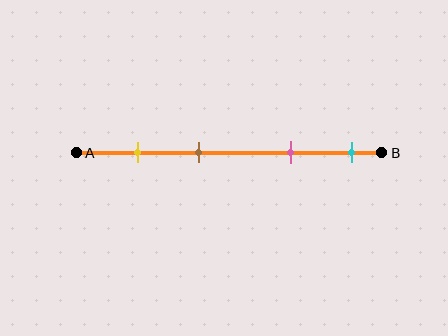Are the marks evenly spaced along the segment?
No, the marks are not evenly spaced.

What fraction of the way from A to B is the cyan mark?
The cyan mark is approximately 90% (0.9) of the way from A to B.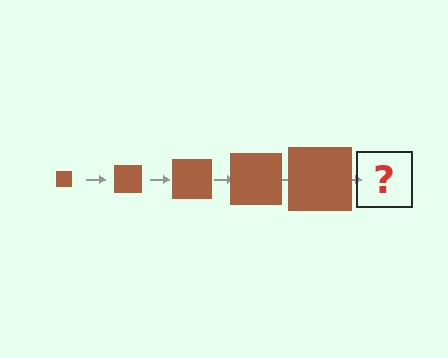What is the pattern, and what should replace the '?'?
The pattern is that the square gets progressively larger each step. The '?' should be a brown square, larger than the previous one.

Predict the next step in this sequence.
The next step is a brown square, larger than the previous one.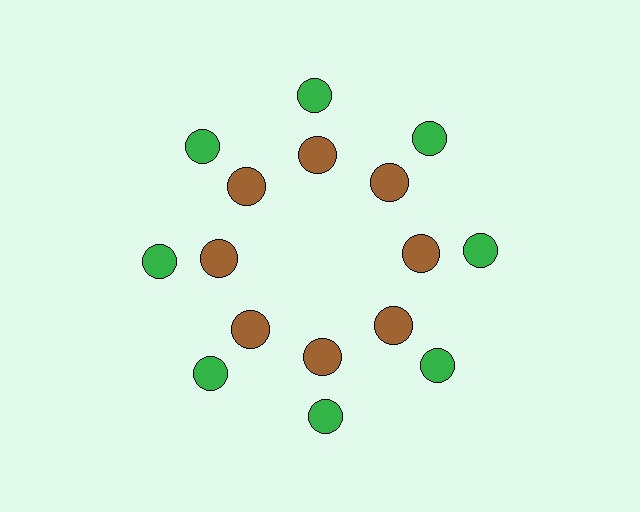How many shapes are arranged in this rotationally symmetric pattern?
There are 16 shapes, arranged in 8 groups of 2.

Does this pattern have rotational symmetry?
Yes, this pattern has 8-fold rotational symmetry. It looks the same after rotating 45 degrees around the center.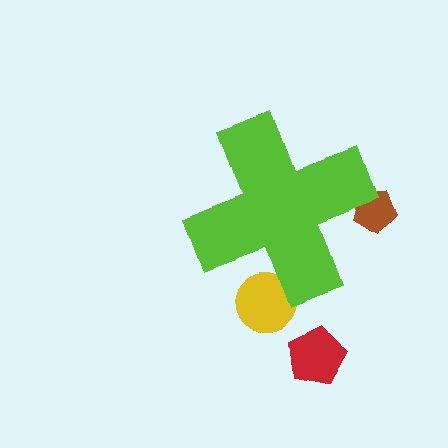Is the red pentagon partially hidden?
No, the red pentagon is fully visible.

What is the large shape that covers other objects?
A lime cross.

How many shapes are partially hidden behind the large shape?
2 shapes are partially hidden.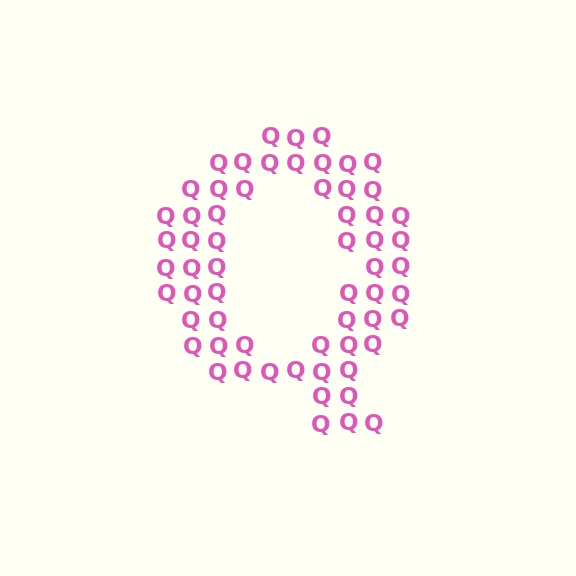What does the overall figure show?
The overall figure shows the letter Q.